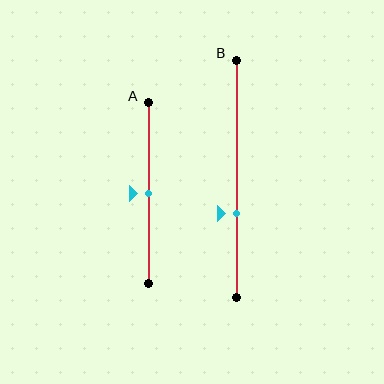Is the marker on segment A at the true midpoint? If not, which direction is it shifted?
Yes, the marker on segment A is at the true midpoint.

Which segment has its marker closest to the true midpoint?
Segment A has its marker closest to the true midpoint.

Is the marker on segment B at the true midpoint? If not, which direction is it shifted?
No, the marker on segment B is shifted downward by about 15% of the segment length.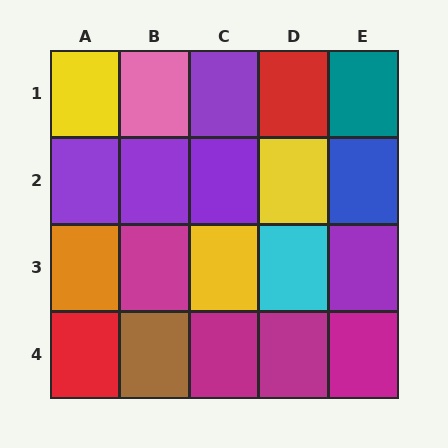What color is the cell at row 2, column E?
Blue.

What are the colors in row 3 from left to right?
Orange, magenta, yellow, cyan, purple.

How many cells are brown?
1 cell is brown.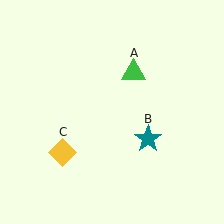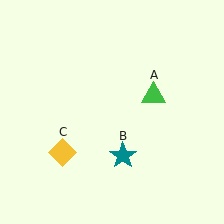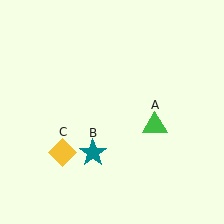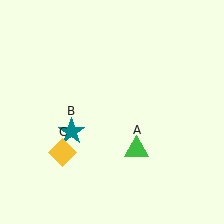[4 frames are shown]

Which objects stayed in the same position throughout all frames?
Yellow diamond (object C) remained stationary.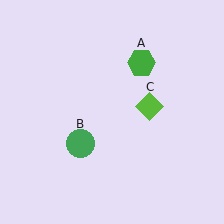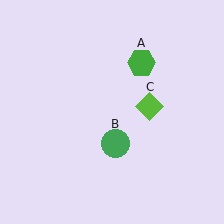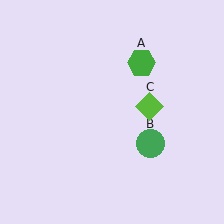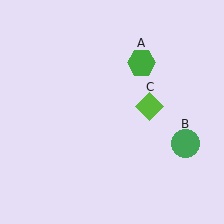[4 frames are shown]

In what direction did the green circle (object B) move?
The green circle (object B) moved right.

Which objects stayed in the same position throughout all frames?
Green hexagon (object A) and lime diamond (object C) remained stationary.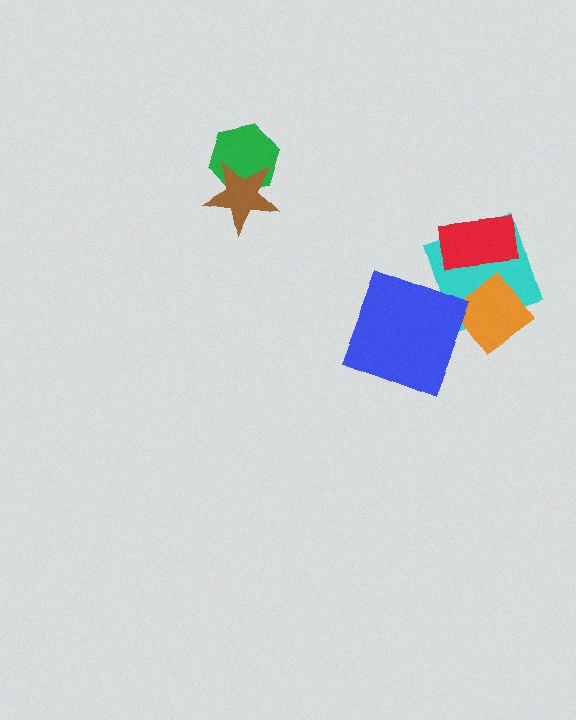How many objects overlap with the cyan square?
2 objects overlap with the cyan square.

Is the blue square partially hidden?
No, no other shape covers it.